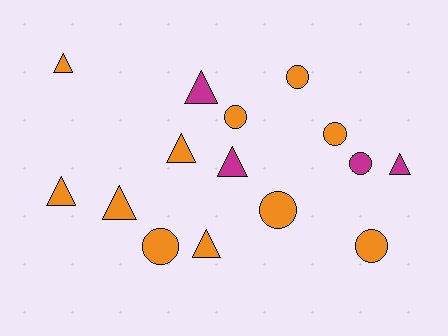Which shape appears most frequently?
Triangle, with 8 objects.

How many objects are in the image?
There are 15 objects.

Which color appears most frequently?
Orange, with 11 objects.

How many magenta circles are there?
There is 1 magenta circle.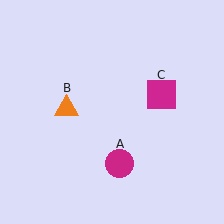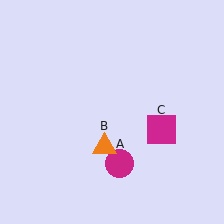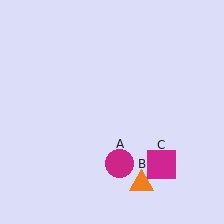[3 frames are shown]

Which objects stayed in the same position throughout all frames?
Magenta circle (object A) remained stationary.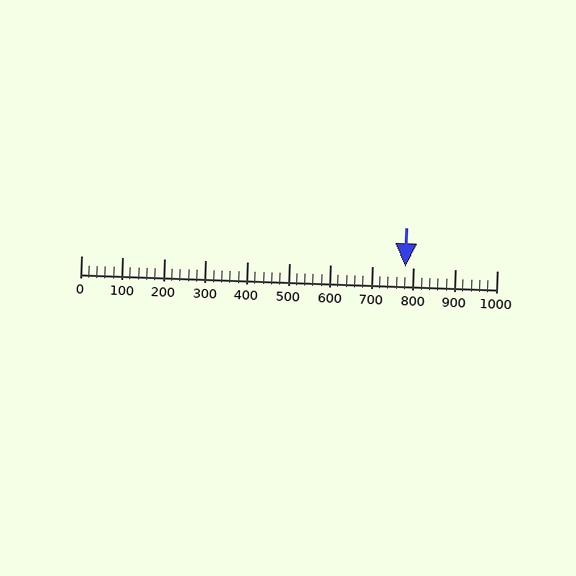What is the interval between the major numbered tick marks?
The major tick marks are spaced 100 units apart.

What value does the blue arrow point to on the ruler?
The blue arrow points to approximately 780.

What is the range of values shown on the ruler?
The ruler shows values from 0 to 1000.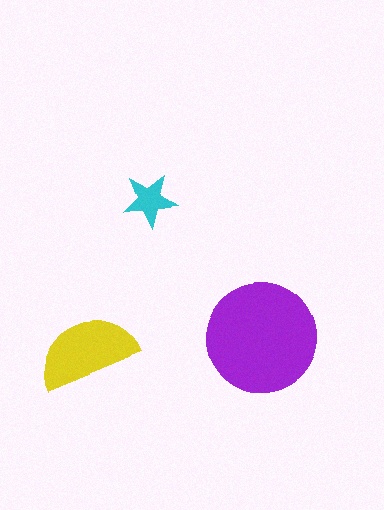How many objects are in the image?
There are 3 objects in the image.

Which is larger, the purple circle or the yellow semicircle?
The purple circle.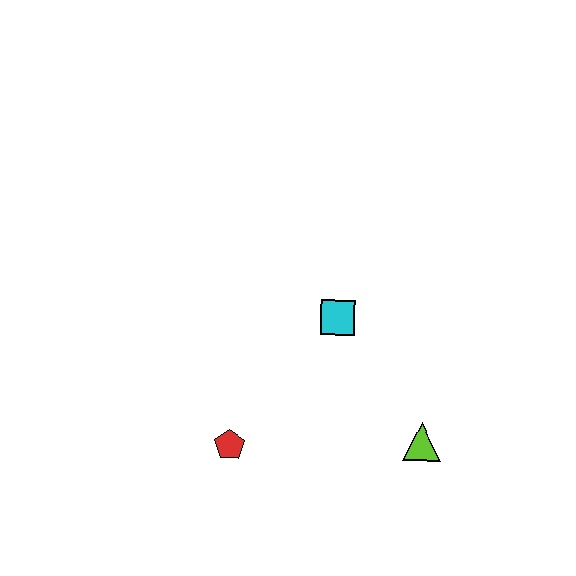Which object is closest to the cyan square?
The lime triangle is closest to the cyan square.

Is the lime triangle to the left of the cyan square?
No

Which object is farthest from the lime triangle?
The red pentagon is farthest from the lime triangle.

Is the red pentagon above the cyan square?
No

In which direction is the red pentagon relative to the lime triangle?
The red pentagon is to the left of the lime triangle.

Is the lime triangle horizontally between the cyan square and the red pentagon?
No